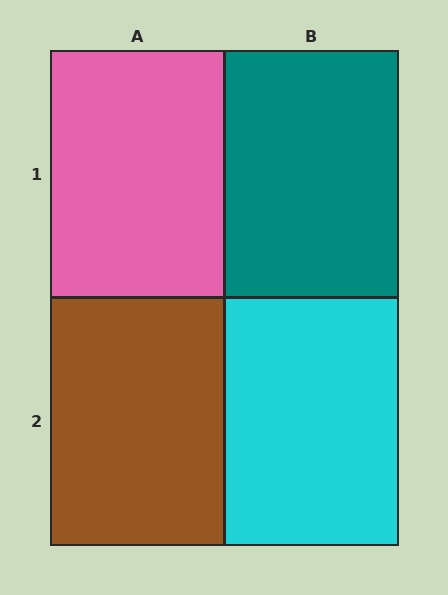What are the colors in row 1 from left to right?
Pink, teal.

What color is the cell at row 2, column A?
Brown.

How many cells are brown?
1 cell is brown.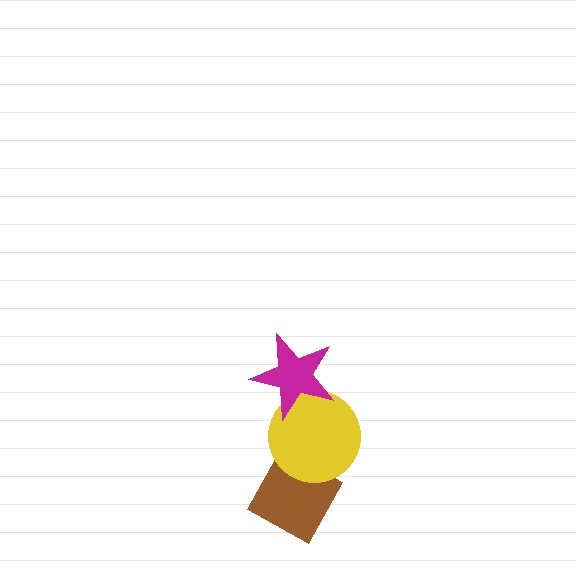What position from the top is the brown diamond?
The brown diamond is 3rd from the top.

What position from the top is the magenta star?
The magenta star is 1st from the top.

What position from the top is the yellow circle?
The yellow circle is 2nd from the top.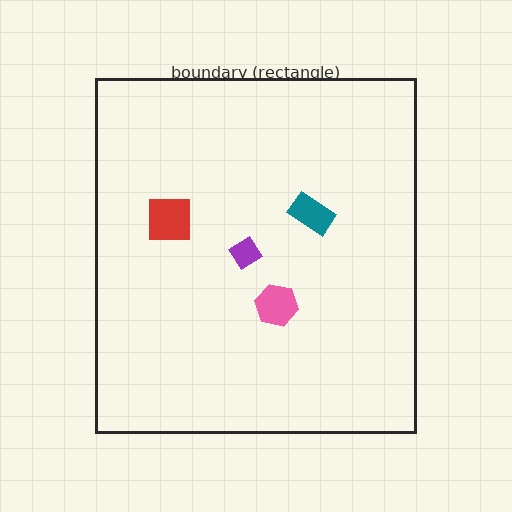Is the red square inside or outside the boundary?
Inside.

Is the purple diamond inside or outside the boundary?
Inside.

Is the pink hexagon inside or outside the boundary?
Inside.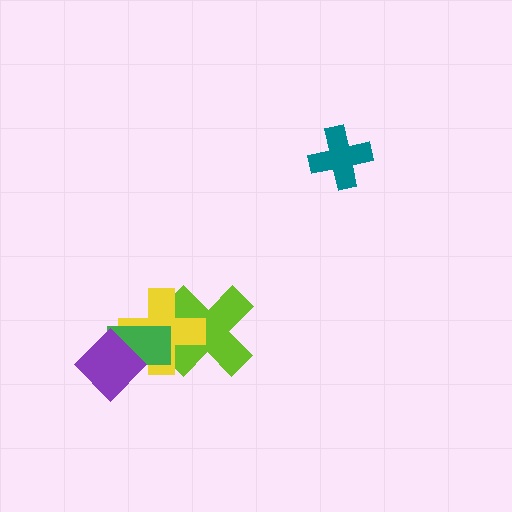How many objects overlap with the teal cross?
0 objects overlap with the teal cross.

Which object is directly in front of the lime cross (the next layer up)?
The yellow cross is directly in front of the lime cross.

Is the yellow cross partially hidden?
Yes, it is partially covered by another shape.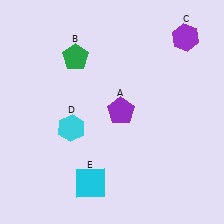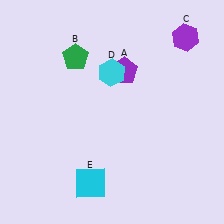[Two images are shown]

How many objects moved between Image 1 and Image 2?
2 objects moved between the two images.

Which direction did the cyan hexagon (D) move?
The cyan hexagon (D) moved up.